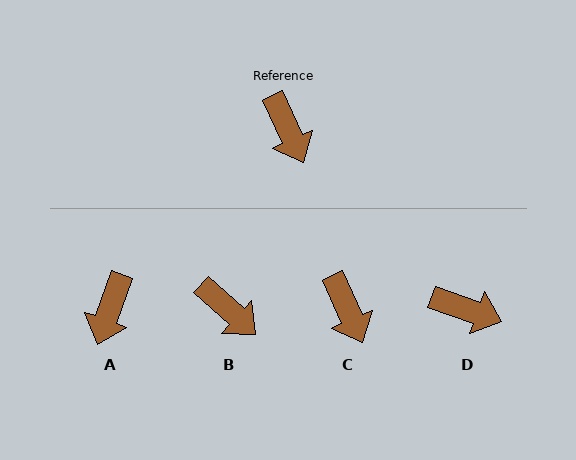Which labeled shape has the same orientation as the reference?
C.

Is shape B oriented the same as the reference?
No, it is off by about 23 degrees.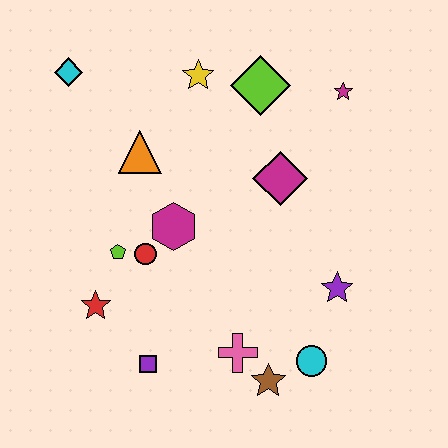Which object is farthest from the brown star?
The cyan diamond is farthest from the brown star.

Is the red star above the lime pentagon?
No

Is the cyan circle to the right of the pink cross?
Yes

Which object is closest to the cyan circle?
The brown star is closest to the cyan circle.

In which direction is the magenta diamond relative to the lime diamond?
The magenta diamond is below the lime diamond.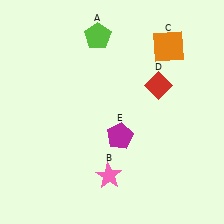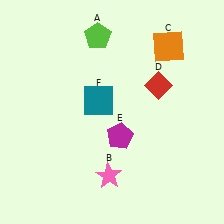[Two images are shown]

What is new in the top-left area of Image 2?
A teal square (F) was added in the top-left area of Image 2.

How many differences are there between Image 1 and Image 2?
There is 1 difference between the two images.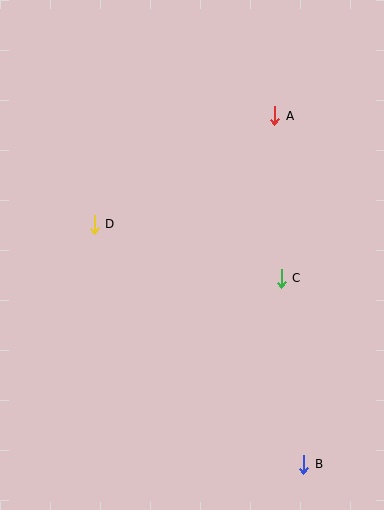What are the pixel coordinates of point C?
Point C is at (281, 278).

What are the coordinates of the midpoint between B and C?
The midpoint between B and C is at (293, 371).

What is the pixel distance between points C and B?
The distance between C and B is 187 pixels.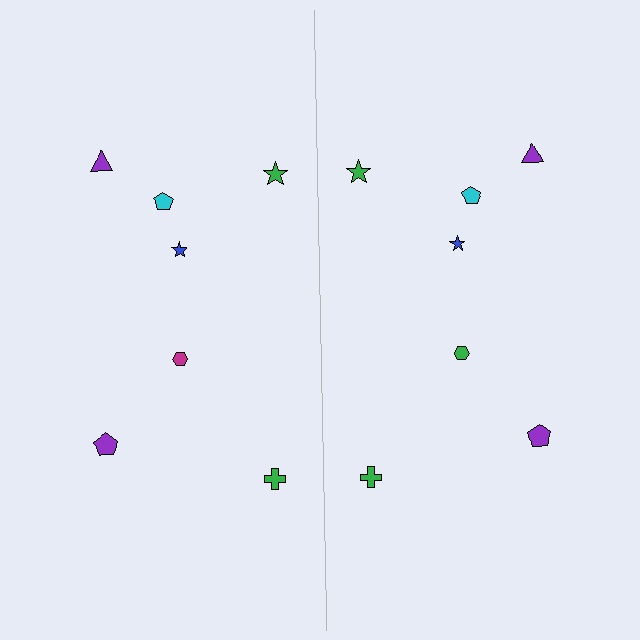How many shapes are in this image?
There are 14 shapes in this image.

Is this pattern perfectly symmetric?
No, the pattern is not perfectly symmetric. The green hexagon on the right side breaks the symmetry — its mirror counterpart is magenta.